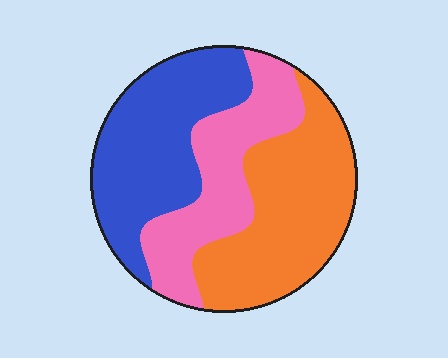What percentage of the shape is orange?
Orange covers around 40% of the shape.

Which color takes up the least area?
Pink, at roughly 25%.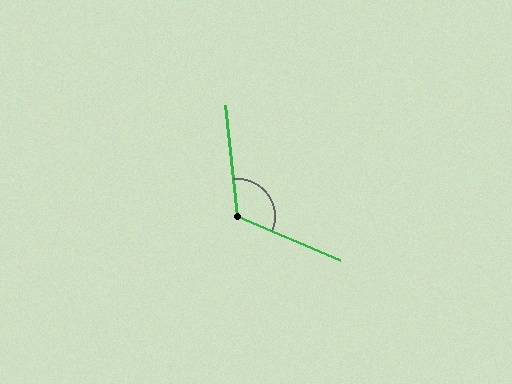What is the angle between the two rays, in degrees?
Approximately 119 degrees.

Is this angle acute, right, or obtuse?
It is obtuse.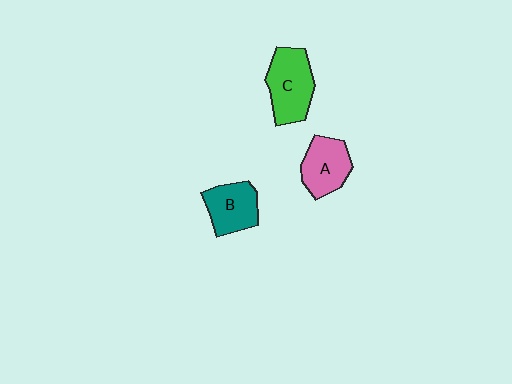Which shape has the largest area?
Shape C (green).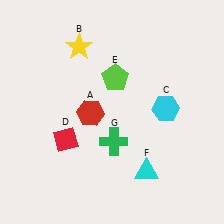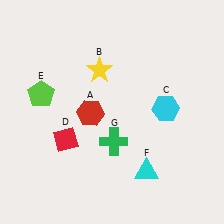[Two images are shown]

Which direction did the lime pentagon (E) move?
The lime pentagon (E) moved left.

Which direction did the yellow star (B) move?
The yellow star (B) moved down.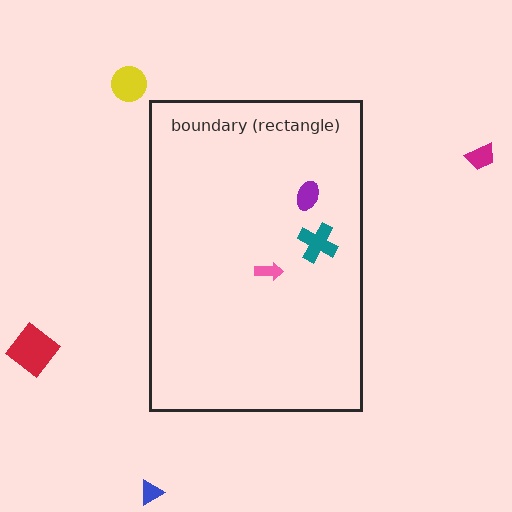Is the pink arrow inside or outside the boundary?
Inside.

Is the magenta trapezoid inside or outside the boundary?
Outside.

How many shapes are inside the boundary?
3 inside, 4 outside.